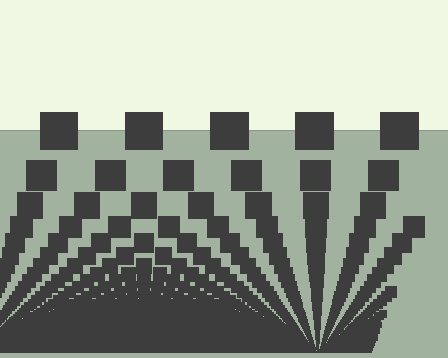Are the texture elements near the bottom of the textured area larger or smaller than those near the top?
Smaller. The gradient is inverted — elements near the bottom are smaller and denser.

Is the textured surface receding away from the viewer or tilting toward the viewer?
The surface appears to tilt toward the viewer. Texture elements get larger and sparser toward the top.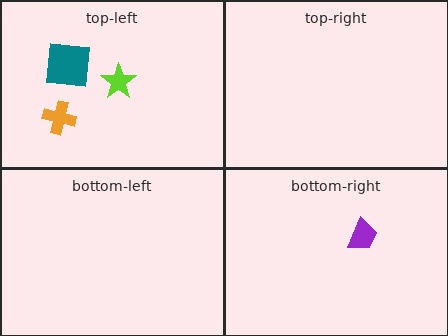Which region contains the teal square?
The top-left region.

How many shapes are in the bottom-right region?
1.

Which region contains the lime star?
The top-left region.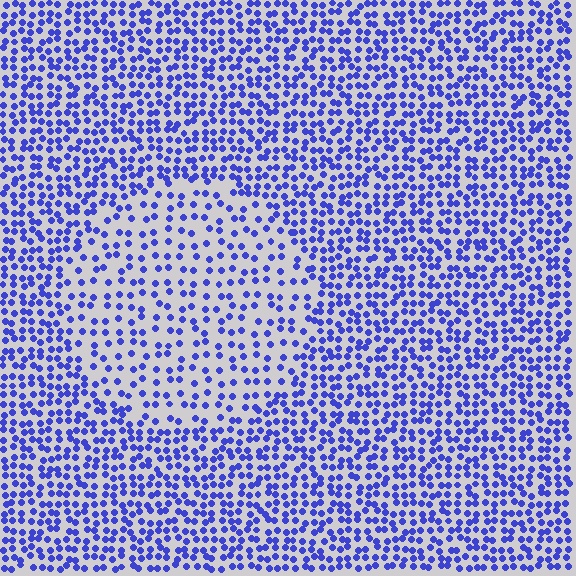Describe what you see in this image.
The image contains small blue elements arranged at two different densities. A circle-shaped region is visible where the elements are less densely packed than the surrounding area.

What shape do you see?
I see a circle.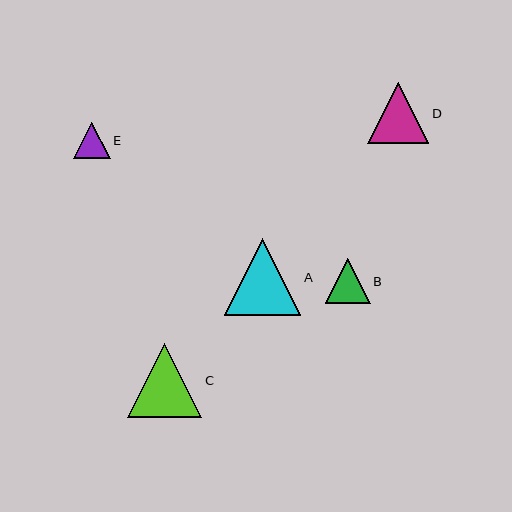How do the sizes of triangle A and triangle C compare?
Triangle A and triangle C are approximately the same size.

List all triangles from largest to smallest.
From largest to smallest: A, C, D, B, E.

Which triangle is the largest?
Triangle A is the largest with a size of approximately 77 pixels.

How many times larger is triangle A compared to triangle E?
Triangle A is approximately 2.1 times the size of triangle E.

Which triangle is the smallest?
Triangle E is the smallest with a size of approximately 37 pixels.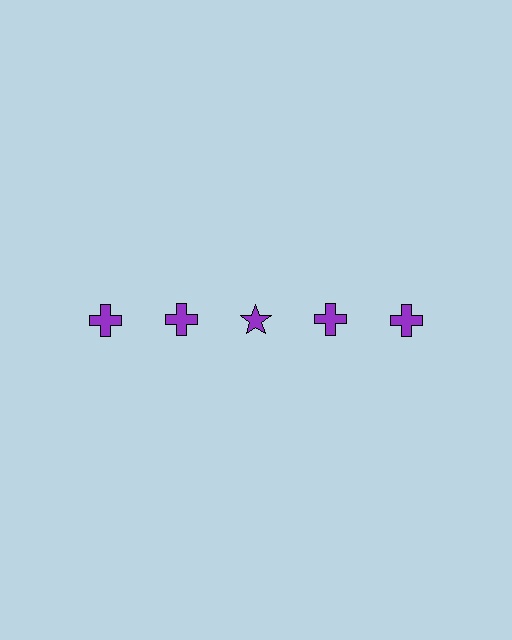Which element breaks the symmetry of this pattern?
The purple star in the top row, center column breaks the symmetry. All other shapes are purple crosses.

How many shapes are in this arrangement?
There are 5 shapes arranged in a grid pattern.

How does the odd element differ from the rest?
It has a different shape: star instead of cross.